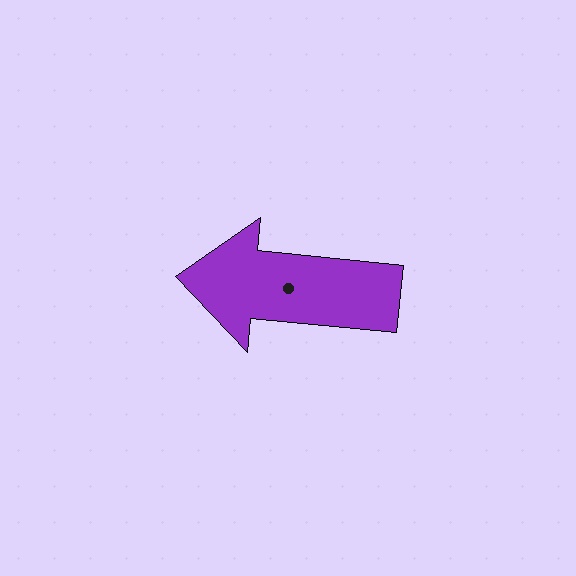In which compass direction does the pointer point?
West.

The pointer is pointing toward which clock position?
Roughly 9 o'clock.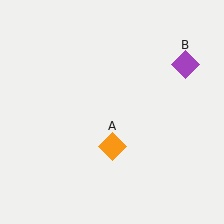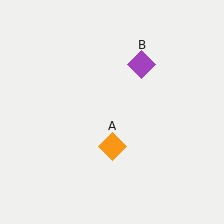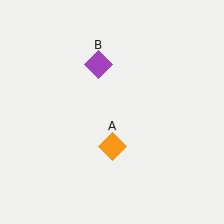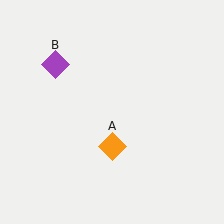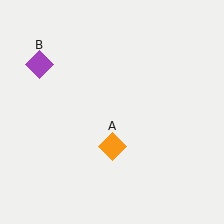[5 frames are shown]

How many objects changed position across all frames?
1 object changed position: purple diamond (object B).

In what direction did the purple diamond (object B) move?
The purple diamond (object B) moved left.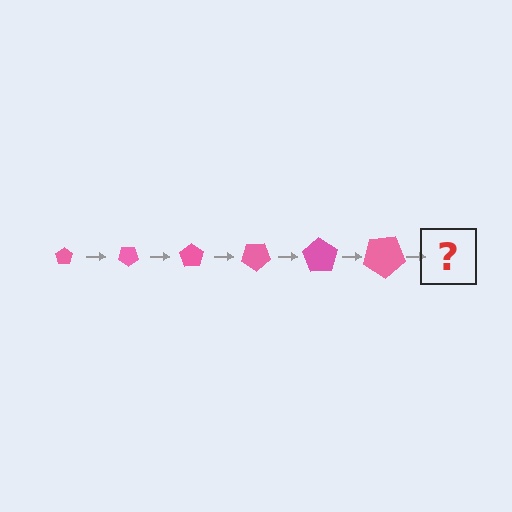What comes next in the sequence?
The next element should be a pentagon, larger than the previous one and rotated 210 degrees from the start.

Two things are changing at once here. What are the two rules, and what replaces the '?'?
The two rules are that the pentagon grows larger each step and it rotates 35 degrees each step. The '?' should be a pentagon, larger than the previous one and rotated 210 degrees from the start.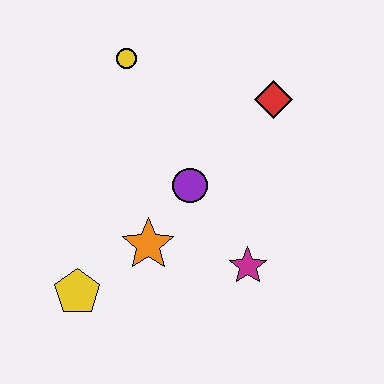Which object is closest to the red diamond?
The purple circle is closest to the red diamond.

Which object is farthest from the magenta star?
The yellow circle is farthest from the magenta star.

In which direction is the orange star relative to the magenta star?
The orange star is to the left of the magenta star.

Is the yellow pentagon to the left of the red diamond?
Yes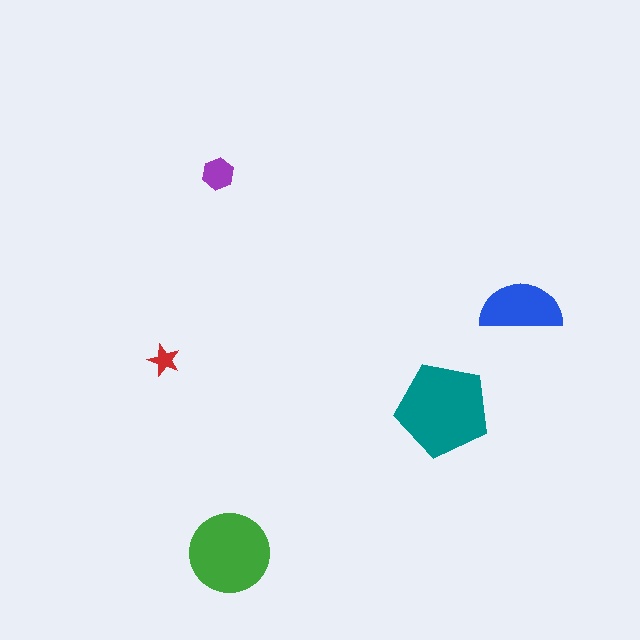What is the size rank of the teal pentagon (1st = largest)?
1st.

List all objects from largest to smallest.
The teal pentagon, the green circle, the blue semicircle, the purple hexagon, the red star.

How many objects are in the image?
There are 5 objects in the image.